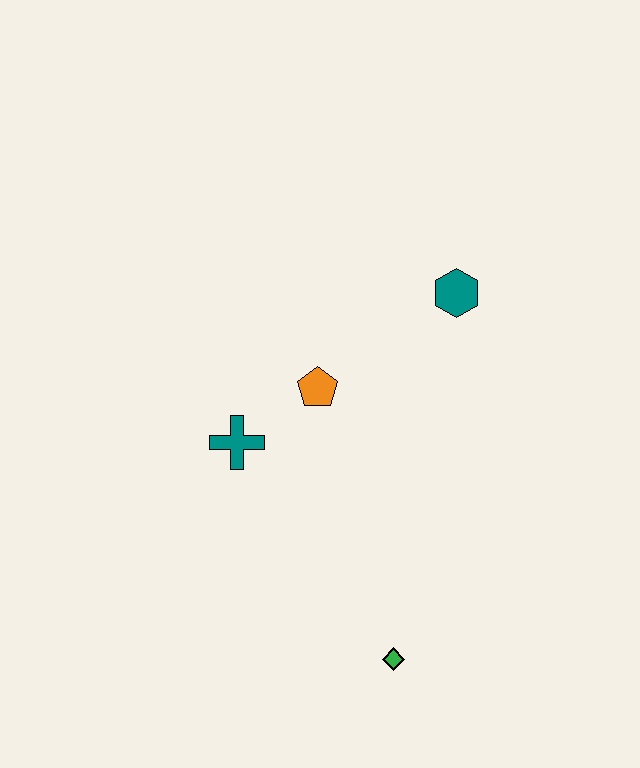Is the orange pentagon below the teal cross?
No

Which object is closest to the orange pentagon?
The teal cross is closest to the orange pentagon.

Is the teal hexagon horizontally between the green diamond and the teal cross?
No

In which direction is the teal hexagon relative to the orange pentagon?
The teal hexagon is to the right of the orange pentagon.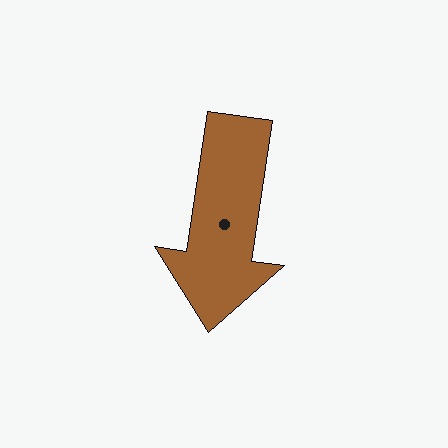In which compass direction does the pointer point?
South.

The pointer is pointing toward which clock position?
Roughly 6 o'clock.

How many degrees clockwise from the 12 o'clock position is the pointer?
Approximately 188 degrees.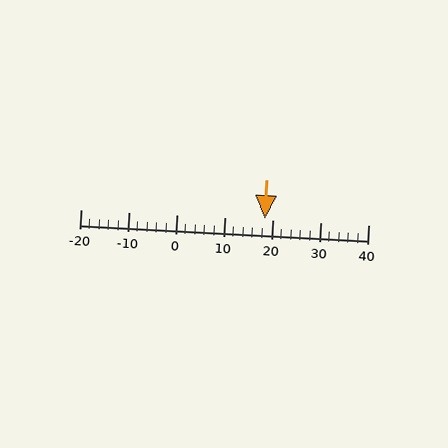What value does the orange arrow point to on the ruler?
The orange arrow points to approximately 18.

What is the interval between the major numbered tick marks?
The major tick marks are spaced 10 units apart.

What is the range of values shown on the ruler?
The ruler shows values from -20 to 40.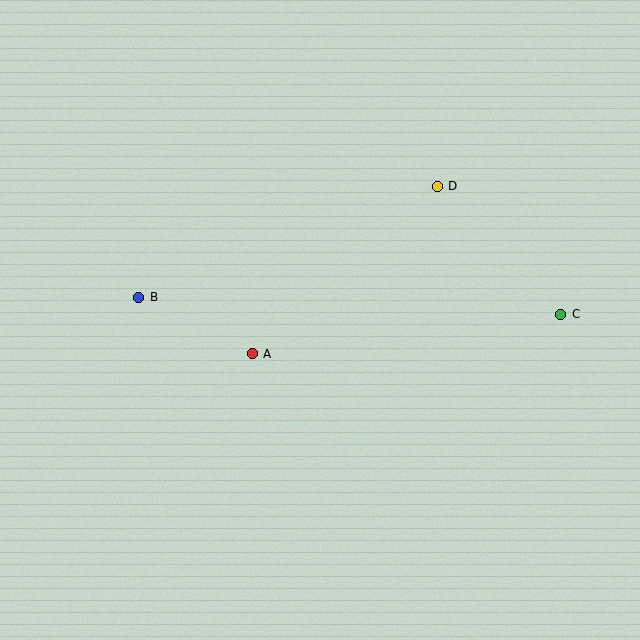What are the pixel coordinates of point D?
Point D is at (437, 186).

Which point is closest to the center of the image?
Point A at (252, 354) is closest to the center.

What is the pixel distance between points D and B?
The distance between D and B is 318 pixels.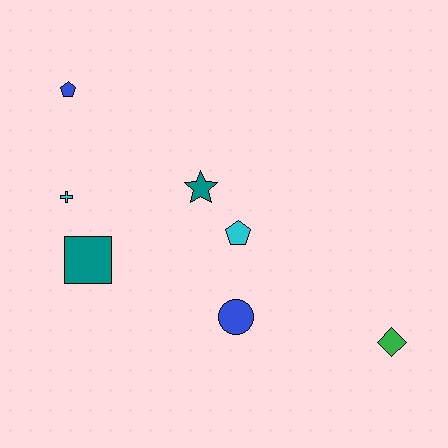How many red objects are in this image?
There are no red objects.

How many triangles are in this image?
There are no triangles.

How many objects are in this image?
There are 7 objects.